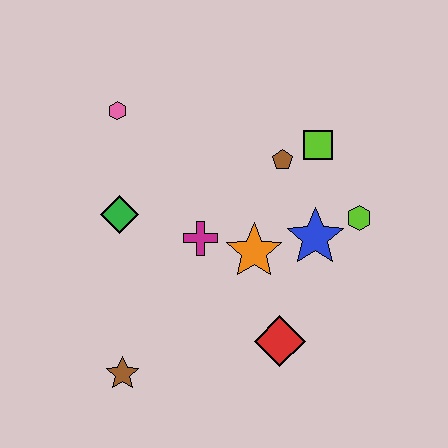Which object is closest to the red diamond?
The orange star is closest to the red diamond.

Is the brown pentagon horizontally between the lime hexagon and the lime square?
No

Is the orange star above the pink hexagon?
No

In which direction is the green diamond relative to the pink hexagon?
The green diamond is below the pink hexagon.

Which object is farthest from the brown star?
The lime square is farthest from the brown star.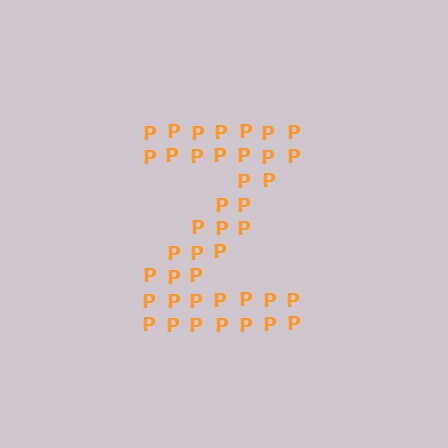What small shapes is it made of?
It is made of small letter P's.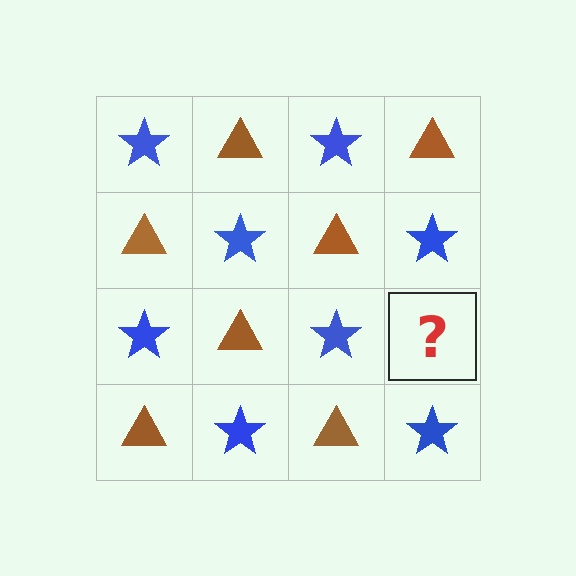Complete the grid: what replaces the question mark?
The question mark should be replaced with a brown triangle.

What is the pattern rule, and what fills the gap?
The rule is that it alternates blue star and brown triangle in a checkerboard pattern. The gap should be filled with a brown triangle.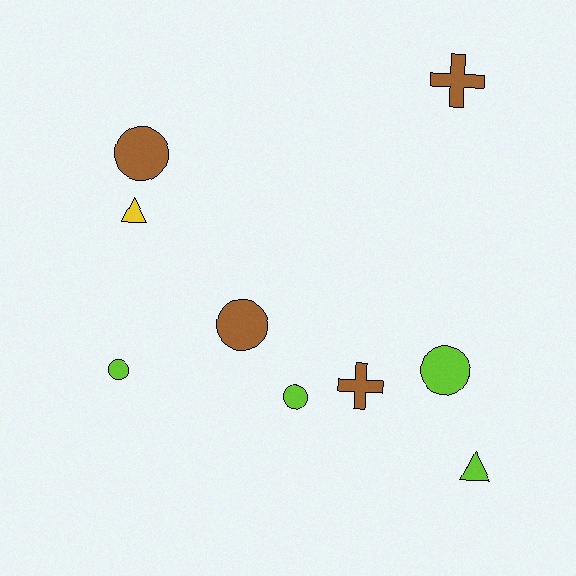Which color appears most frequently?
Lime, with 4 objects.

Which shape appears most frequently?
Circle, with 5 objects.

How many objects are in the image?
There are 9 objects.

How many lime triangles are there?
There is 1 lime triangle.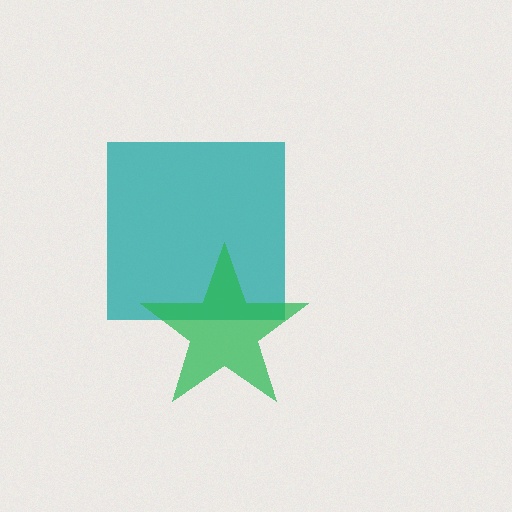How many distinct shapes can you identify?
There are 2 distinct shapes: a teal square, a green star.